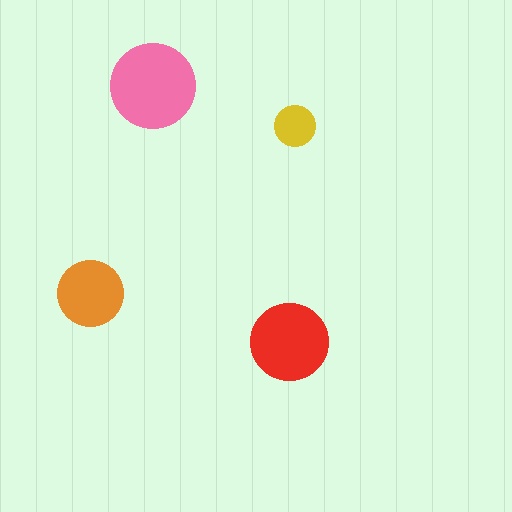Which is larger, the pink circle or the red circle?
The pink one.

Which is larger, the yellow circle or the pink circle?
The pink one.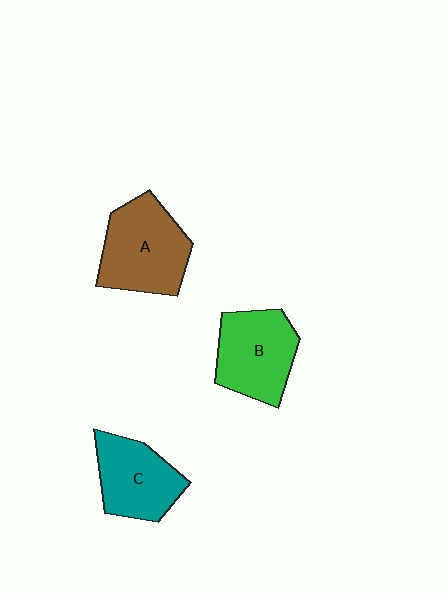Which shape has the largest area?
Shape A (brown).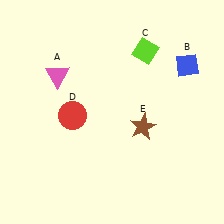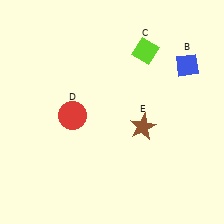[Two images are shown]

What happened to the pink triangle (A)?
The pink triangle (A) was removed in Image 2. It was in the top-left area of Image 1.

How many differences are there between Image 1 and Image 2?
There is 1 difference between the two images.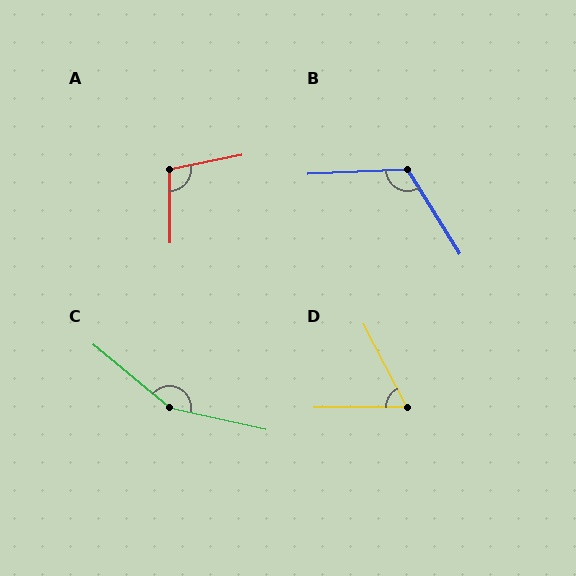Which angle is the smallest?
D, at approximately 63 degrees.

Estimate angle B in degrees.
Approximately 119 degrees.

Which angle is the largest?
C, at approximately 153 degrees.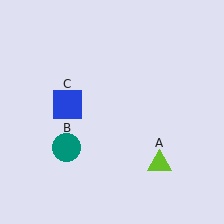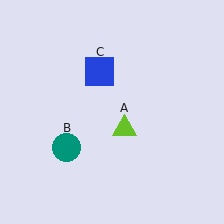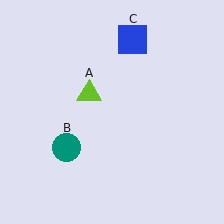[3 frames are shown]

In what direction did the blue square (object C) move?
The blue square (object C) moved up and to the right.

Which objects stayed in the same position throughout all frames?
Teal circle (object B) remained stationary.